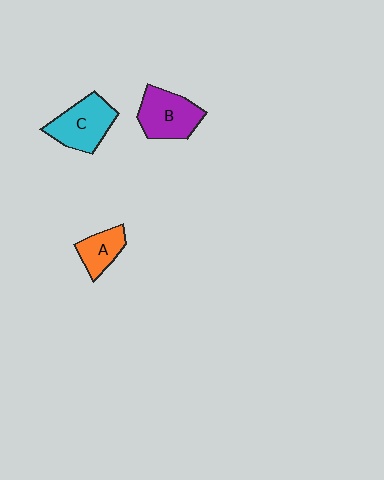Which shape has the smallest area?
Shape A (orange).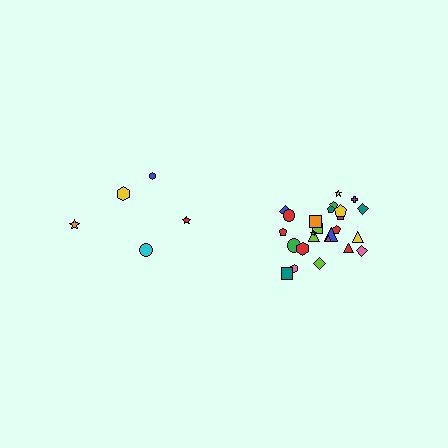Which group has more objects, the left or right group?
The right group.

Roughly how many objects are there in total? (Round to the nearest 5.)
Roughly 30 objects in total.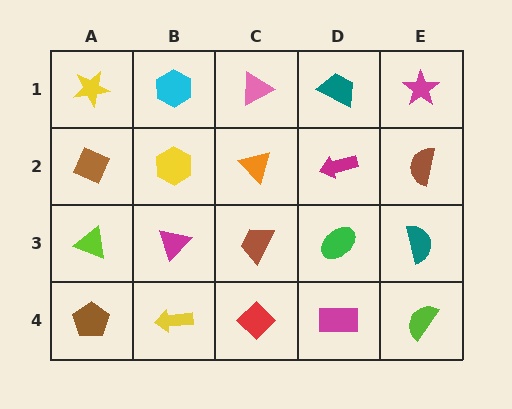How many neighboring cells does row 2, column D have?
4.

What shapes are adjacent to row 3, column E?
A brown semicircle (row 2, column E), a lime semicircle (row 4, column E), a green ellipse (row 3, column D).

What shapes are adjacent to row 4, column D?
A green ellipse (row 3, column D), a red diamond (row 4, column C), a lime semicircle (row 4, column E).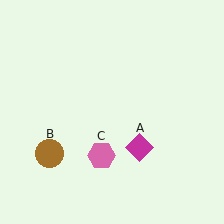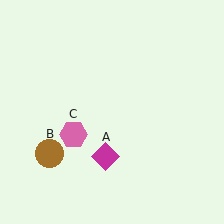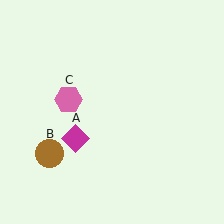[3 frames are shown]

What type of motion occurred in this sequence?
The magenta diamond (object A), pink hexagon (object C) rotated clockwise around the center of the scene.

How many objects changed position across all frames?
2 objects changed position: magenta diamond (object A), pink hexagon (object C).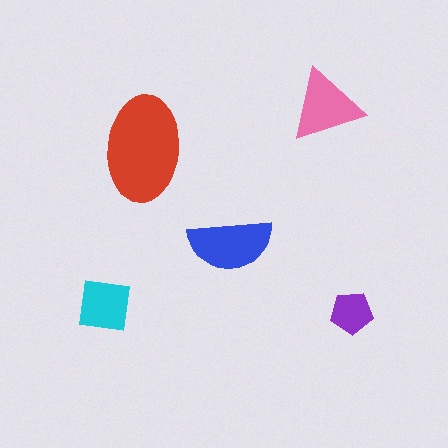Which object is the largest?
The red ellipse.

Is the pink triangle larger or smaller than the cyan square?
Larger.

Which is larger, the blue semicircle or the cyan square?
The blue semicircle.